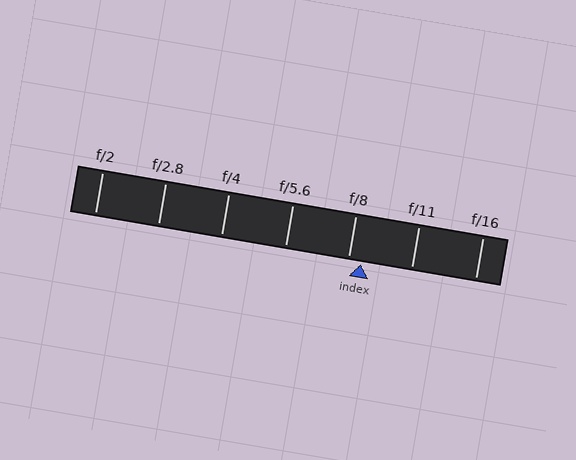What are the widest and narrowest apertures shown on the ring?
The widest aperture shown is f/2 and the narrowest is f/16.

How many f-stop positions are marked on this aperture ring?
There are 7 f-stop positions marked.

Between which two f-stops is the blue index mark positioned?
The index mark is between f/8 and f/11.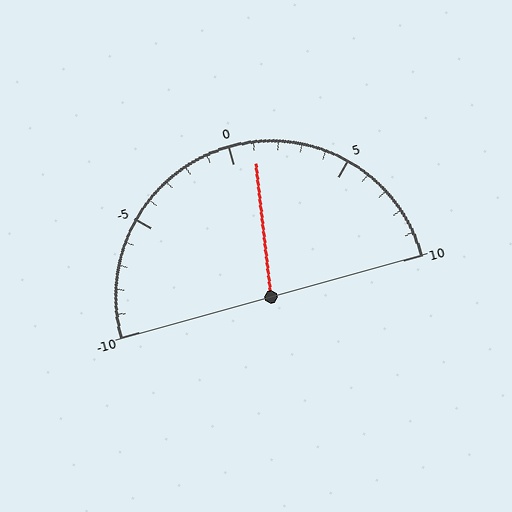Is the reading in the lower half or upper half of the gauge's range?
The reading is in the upper half of the range (-10 to 10).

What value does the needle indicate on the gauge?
The needle indicates approximately 1.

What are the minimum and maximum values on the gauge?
The gauge ranges from -10 to 10.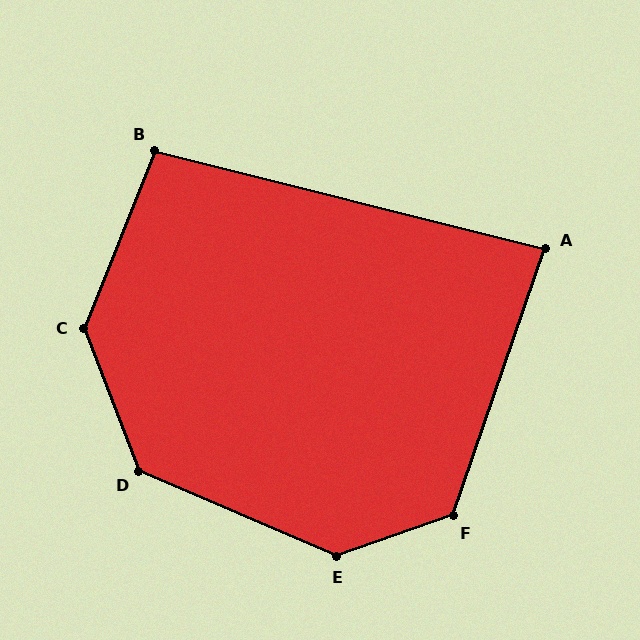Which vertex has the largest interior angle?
E, at approximately 138 degrees.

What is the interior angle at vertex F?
Approximately 128 degrees (obtuse).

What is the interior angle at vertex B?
Approximately 98 degrees (obtuse).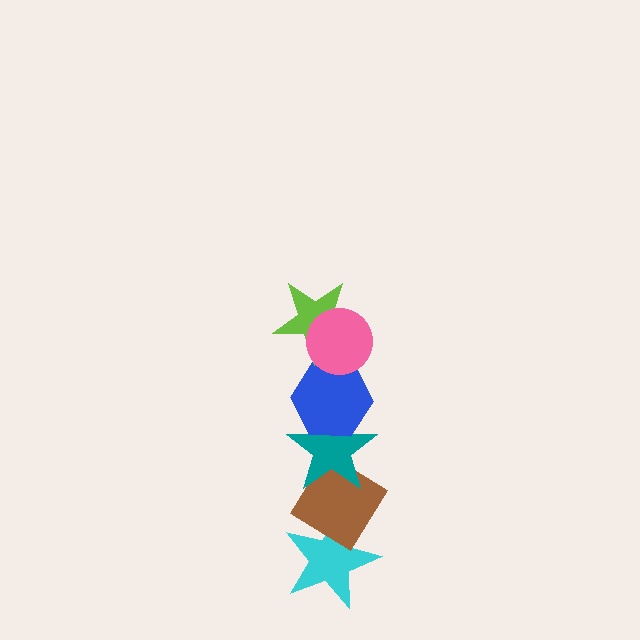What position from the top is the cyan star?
The cyan star is 6th from the top.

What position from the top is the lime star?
The lime star is 2nd from the top.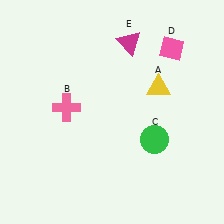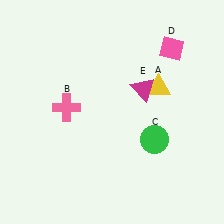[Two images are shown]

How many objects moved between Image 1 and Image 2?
1 object moved between the two images.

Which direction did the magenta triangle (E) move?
The magenta triangle (E) moved down.